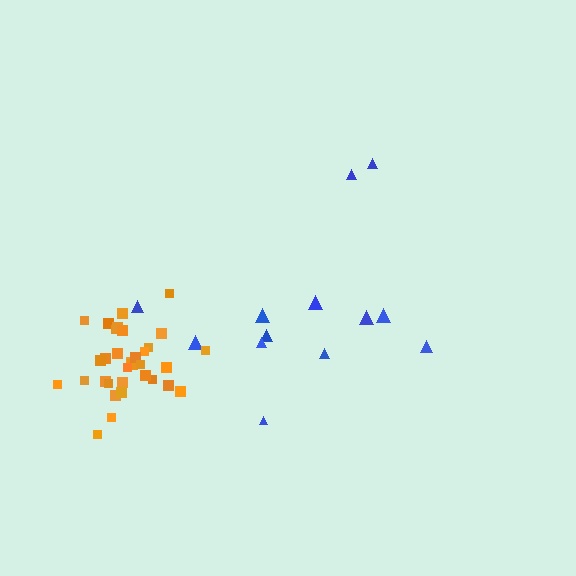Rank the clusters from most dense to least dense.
orange, blue.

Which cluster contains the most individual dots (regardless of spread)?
Orange (33).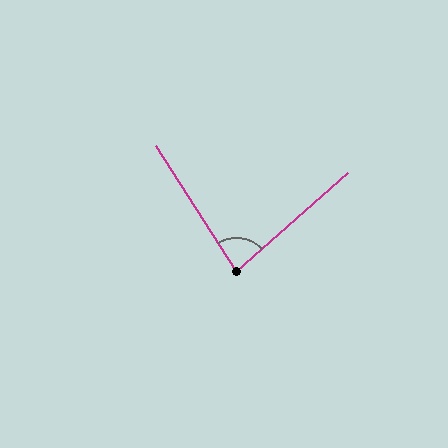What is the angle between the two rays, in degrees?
Approximately 81 degrees.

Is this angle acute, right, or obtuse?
It is acute.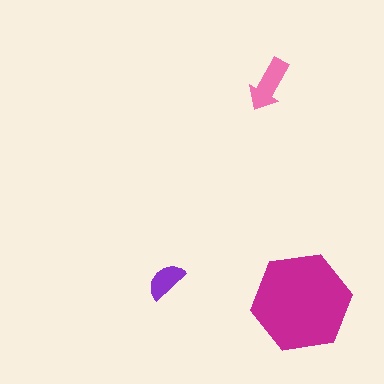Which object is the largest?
The magenta hexagon.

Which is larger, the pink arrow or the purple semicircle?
The pink arrow.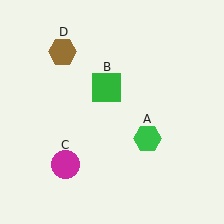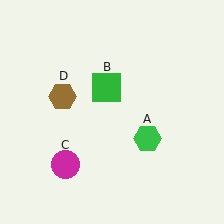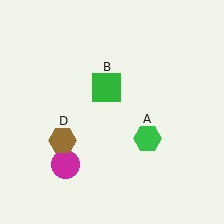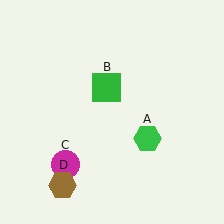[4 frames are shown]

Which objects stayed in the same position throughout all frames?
Green hexagon (object A) and green square (object B) and magenta circle (object C) remained stationary.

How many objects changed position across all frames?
1 object changed position: brown hexagon (object D).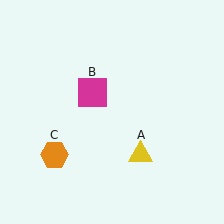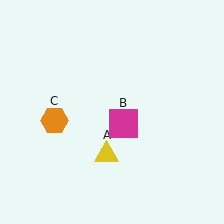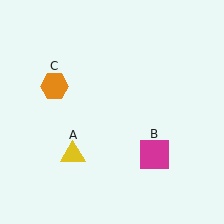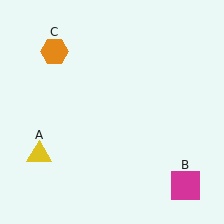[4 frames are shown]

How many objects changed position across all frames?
3 objects changed position: yellow triangle (object A), magenta square (object B), orange hexagon (object C).